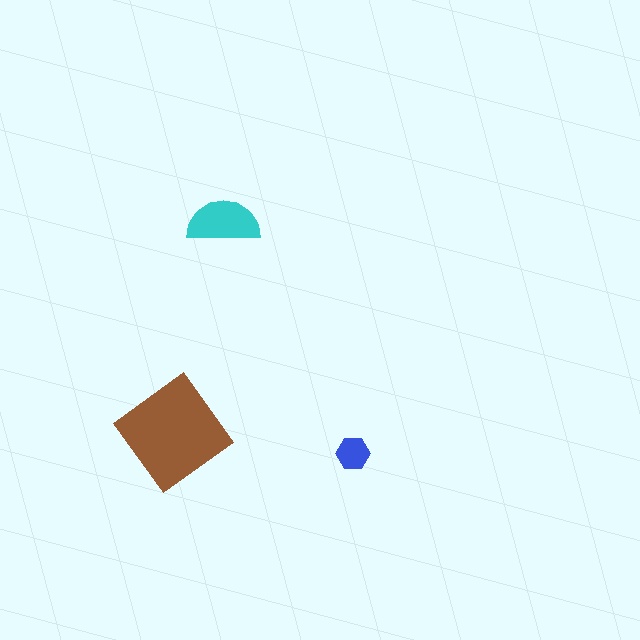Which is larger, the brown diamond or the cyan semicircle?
The brown diamond.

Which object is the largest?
The brown diamond.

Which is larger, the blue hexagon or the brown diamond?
The brown diamond.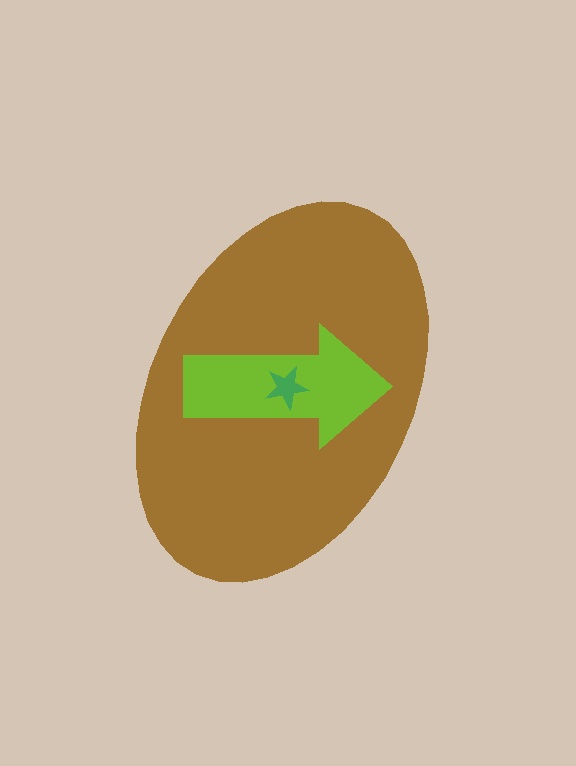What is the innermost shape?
The green star.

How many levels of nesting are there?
3.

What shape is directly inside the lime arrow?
The green star.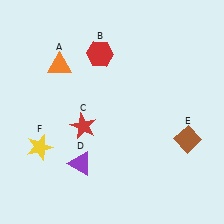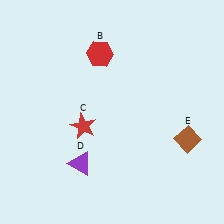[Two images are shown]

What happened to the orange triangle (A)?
The orange triangle (A) was removed in Image 2. It was in the top-left area of Image 1.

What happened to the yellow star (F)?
The yellow star (F) was removed in Image 2. It was in the bottom-left area of Image 1.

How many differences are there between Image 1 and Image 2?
There are 2 differences between the two images.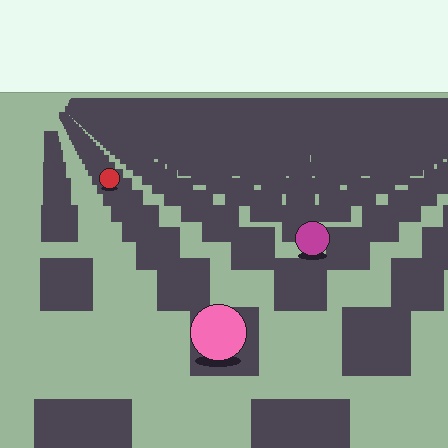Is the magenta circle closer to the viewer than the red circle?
Yes. The magenta circle is closer — you can tell from the texture gradient: the ground texture is coarser near it.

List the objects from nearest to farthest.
From nearest to farthest: the pink circle, the magenta circle, the red circle.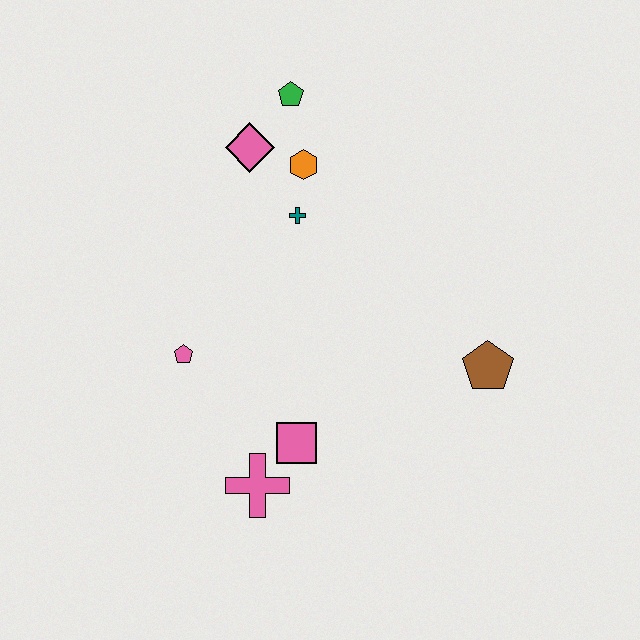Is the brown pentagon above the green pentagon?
No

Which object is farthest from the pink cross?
The green pentagon is farthest from the pink cross.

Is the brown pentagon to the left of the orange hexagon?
No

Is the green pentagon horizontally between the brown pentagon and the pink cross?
Yes